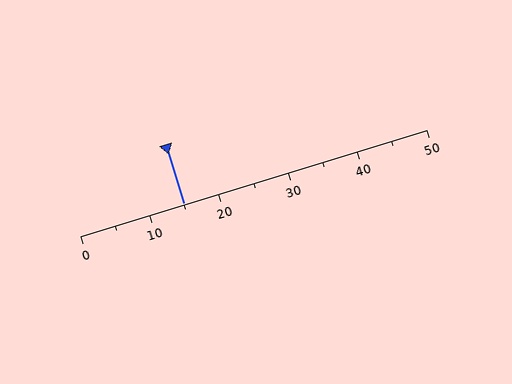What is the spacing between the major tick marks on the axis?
The major ticks are spaced 10 apart.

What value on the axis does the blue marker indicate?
The marker indicates approximately 15.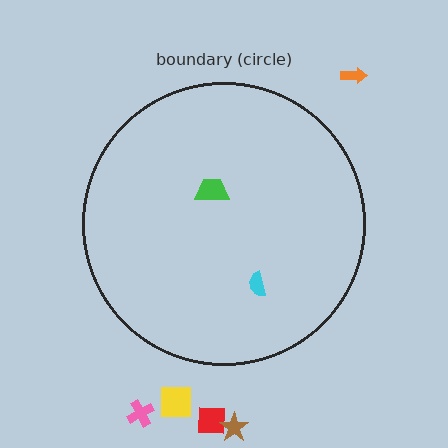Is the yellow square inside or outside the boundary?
Outside.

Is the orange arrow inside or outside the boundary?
Outside.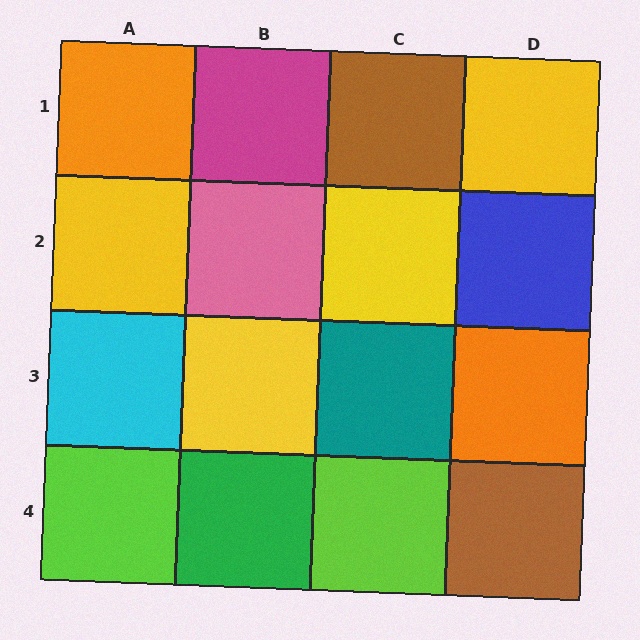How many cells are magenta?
1 cell is magenta.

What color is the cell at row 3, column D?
Orange.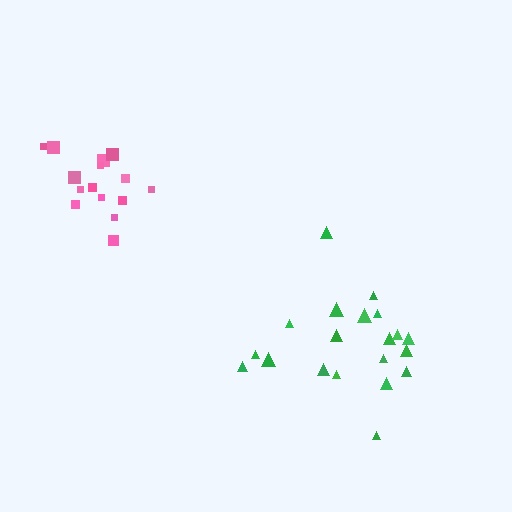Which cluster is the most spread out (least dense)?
Green.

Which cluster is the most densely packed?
Pink.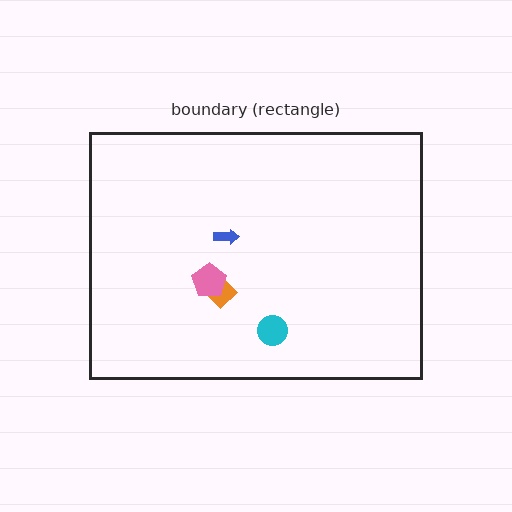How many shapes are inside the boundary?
4 inside, 0 outside.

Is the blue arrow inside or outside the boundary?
Inside.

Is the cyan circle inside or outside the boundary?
Inside.